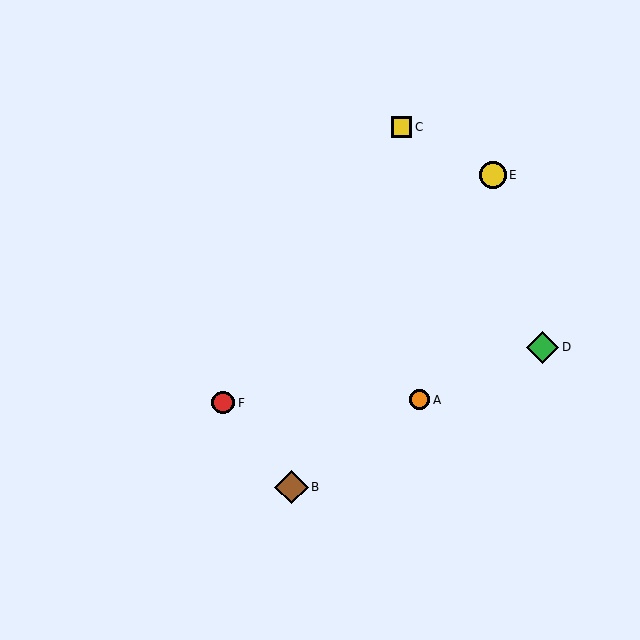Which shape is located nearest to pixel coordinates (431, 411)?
The orange circle (labeled A) at (419, 400) is nearest to that location.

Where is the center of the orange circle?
The center of the orange circle is at (419, 400).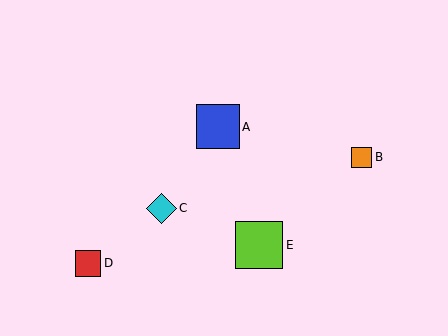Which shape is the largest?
The lime square (labeled E) is the largest.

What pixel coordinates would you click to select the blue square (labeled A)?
Click at (218, 127) to select the blue square A.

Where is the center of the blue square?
The center of the blue square is at (218, 127).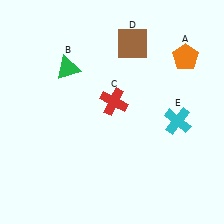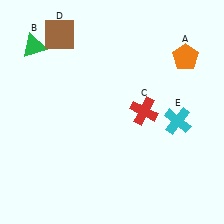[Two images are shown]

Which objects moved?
The objects that moved are: the green triangle (B), the red cross (C), the brown square (D).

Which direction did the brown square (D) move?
The brown square (D) moved left.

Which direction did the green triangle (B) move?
The green triangle (B) moved left.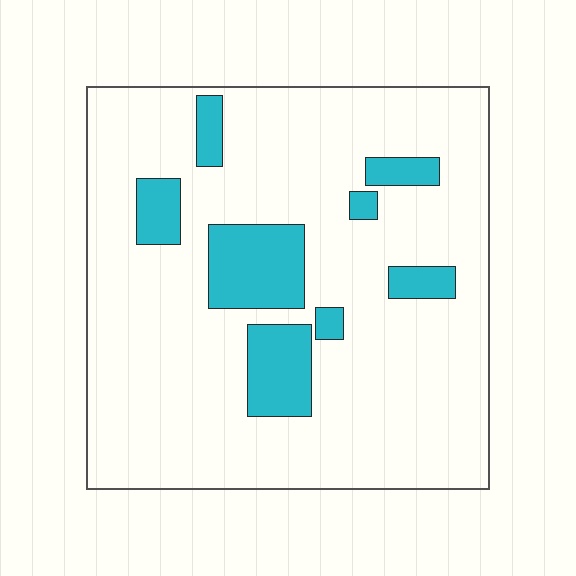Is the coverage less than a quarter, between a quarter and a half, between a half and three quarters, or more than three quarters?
Less than a quarter.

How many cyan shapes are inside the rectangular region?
8.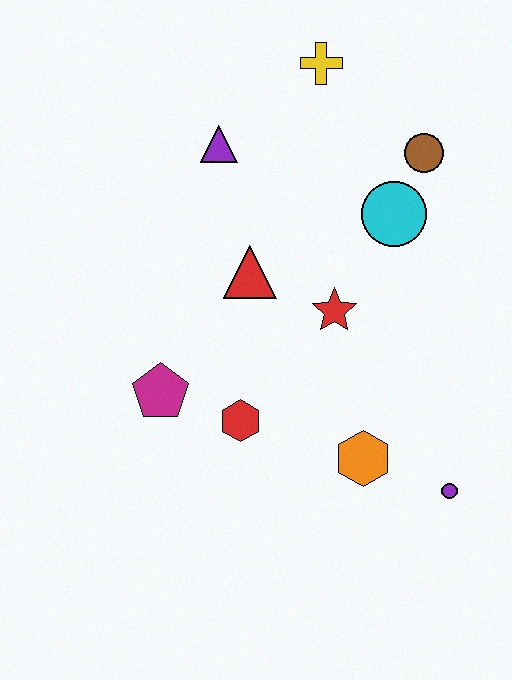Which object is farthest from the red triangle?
The purple circle is farthest from the red triangle.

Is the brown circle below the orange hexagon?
No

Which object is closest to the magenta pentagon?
The red hexagon is closest to the magenta pentagon.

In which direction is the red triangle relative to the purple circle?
The red triangle is above the purple circle.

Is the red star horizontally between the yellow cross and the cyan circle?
Yes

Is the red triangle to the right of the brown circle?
No